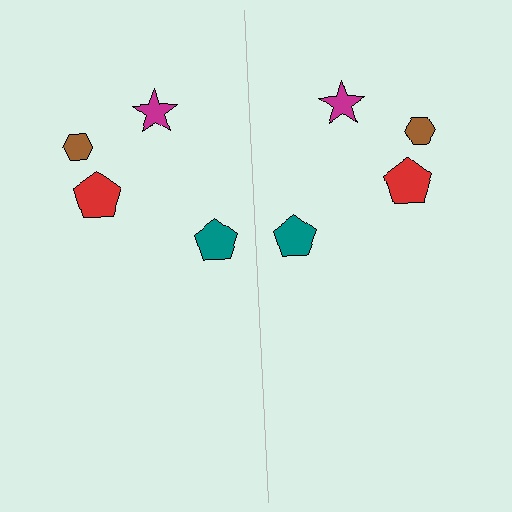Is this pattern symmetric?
Yes, this pattern has bilateral (reflection) symmetry.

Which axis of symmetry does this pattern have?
The pattern has a vertical axis of symmetry running through the center of the image.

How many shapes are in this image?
There are 8 shapes in this image.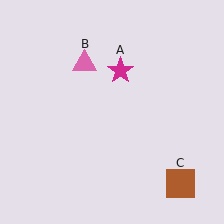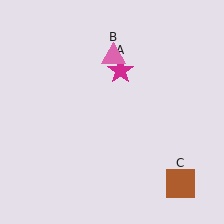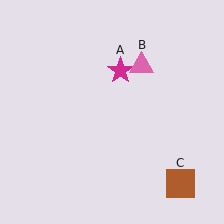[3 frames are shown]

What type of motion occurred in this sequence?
The pink triangle (object B) rotated clockwise around the center of the scene.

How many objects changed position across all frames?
1 object changed position: pink triangle (object B).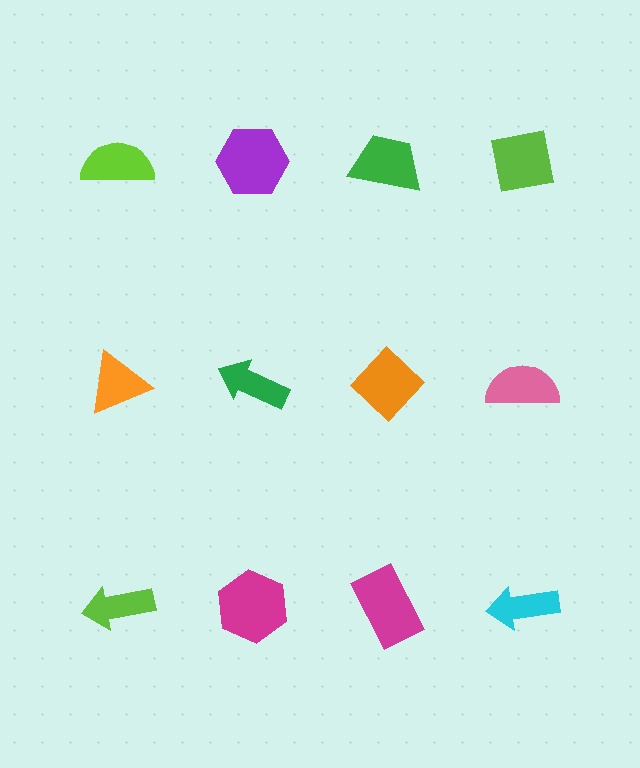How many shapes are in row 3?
4 shapes.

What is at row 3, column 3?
A magenta rectangle.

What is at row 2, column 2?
A green arrow.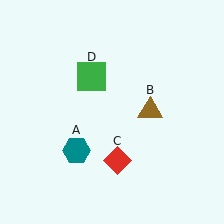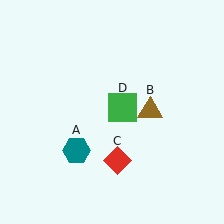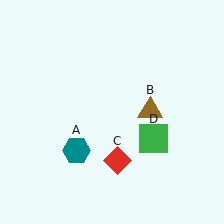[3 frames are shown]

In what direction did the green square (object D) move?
The green square (object D) moved down and to the right.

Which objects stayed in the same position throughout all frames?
Teal hexagon (object A) and brown triangle (object B) and red diamond (object C) remained stationary.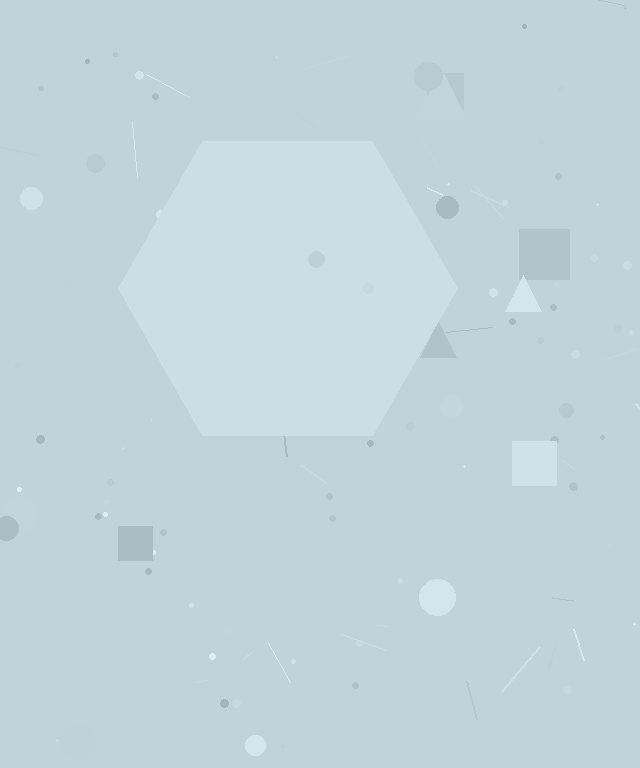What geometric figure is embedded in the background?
A hexagon is embedded in the background.